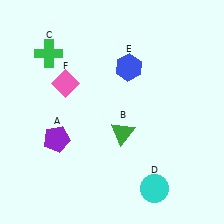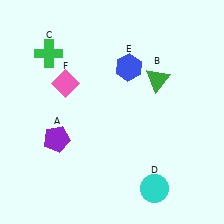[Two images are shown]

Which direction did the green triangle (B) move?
The green triangle (B) moved up.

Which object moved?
The green triangle (B) moved up.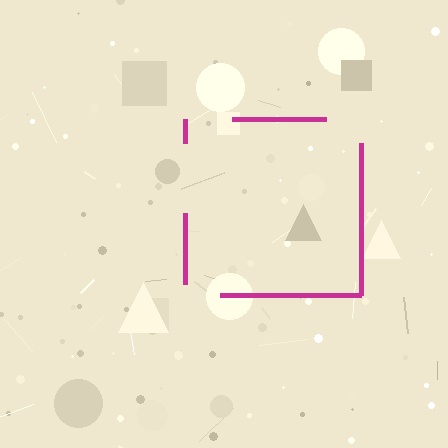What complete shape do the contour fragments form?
The contour fragments form a square.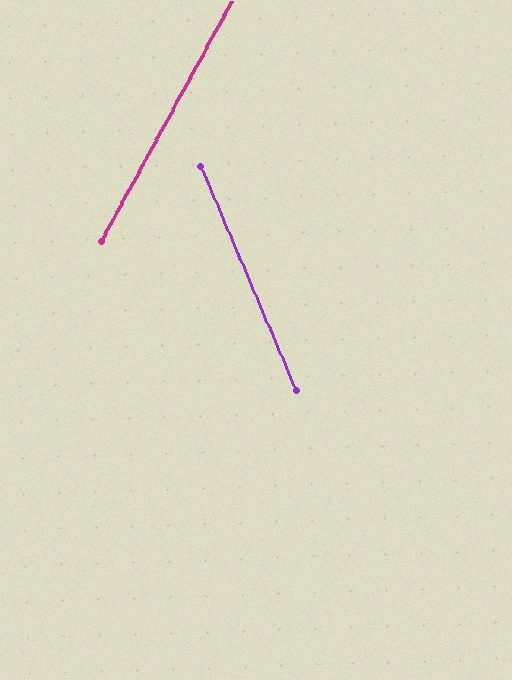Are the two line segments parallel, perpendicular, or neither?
Neither parallel nor perpendicular — they differ by about 52°.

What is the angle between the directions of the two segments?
Approximately 52 degrees.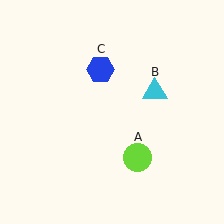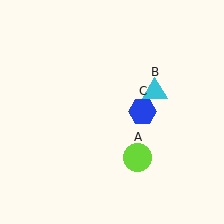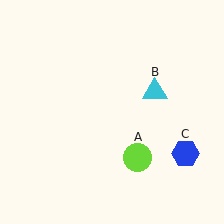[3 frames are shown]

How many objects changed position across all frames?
1 object changed position: blue hexagon (object C).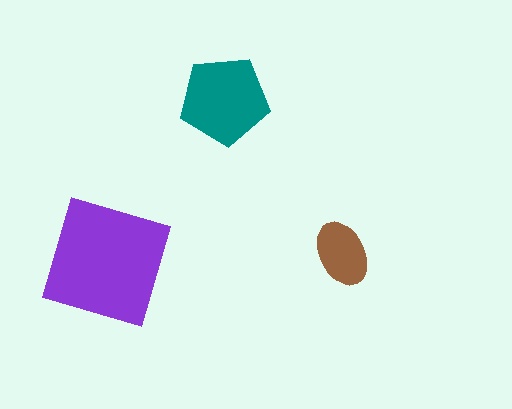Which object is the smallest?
The brown ellipse.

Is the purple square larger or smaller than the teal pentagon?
Larger.